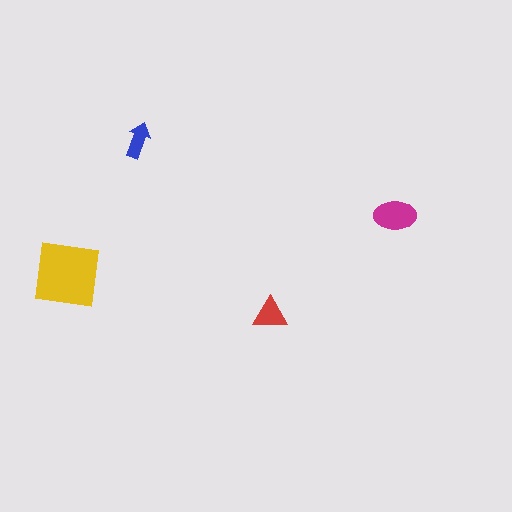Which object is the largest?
The yellow square.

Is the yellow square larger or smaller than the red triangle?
Larger.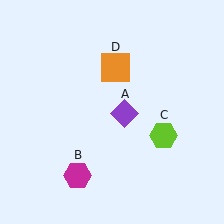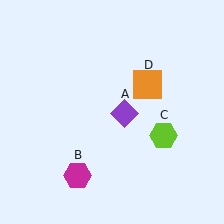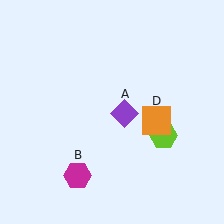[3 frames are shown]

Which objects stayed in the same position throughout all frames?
Purple diamond (object A) and magenta hexagon (object B) and lime hexagon (object C) remained stationary.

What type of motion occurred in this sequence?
The orange square (object D) rotated clockwise around the center of the scene.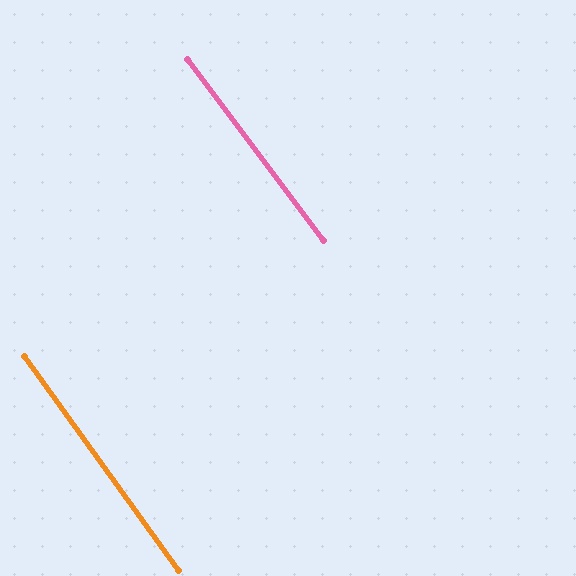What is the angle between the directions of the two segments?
Approximately 1 degree.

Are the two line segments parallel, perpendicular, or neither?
Parallel — their directions differ by only 1.1°.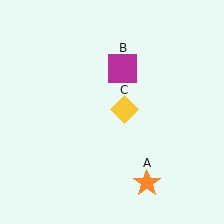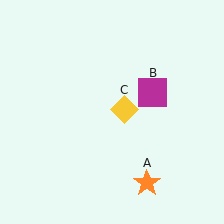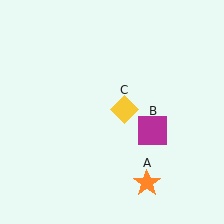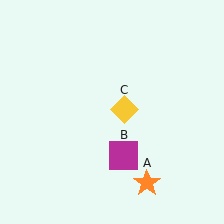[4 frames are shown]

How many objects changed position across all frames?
1 object changed position: magenta square (object B).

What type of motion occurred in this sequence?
The magenta square (object B) rotated clockwise around the center of the scene.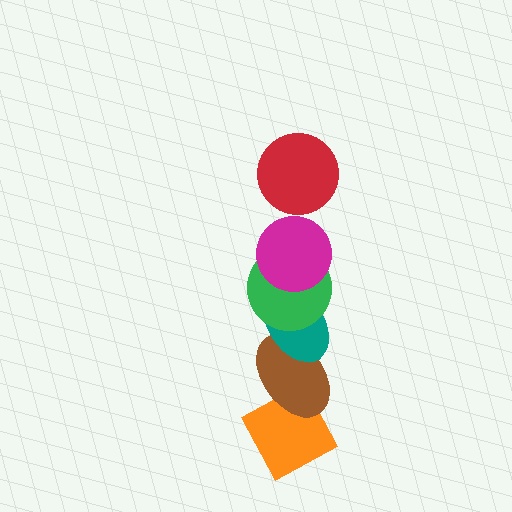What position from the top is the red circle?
The red circle is 1st from the top.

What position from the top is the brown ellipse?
The brown ellipse is 5th from the top.